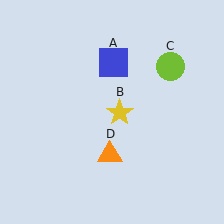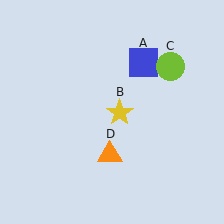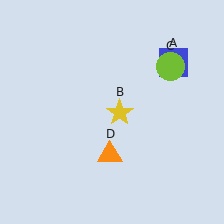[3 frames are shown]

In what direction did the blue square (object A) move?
The blue square (object A) moved right.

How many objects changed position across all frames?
1 object changed position: blue square (object A).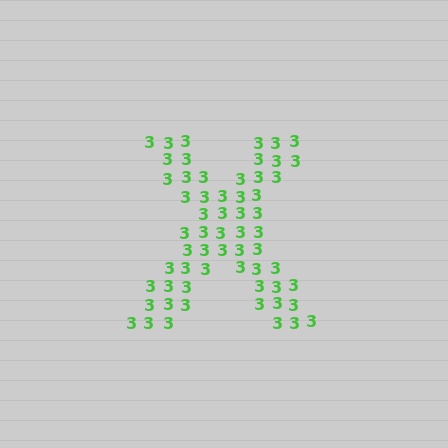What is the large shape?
The large shape is the letter X.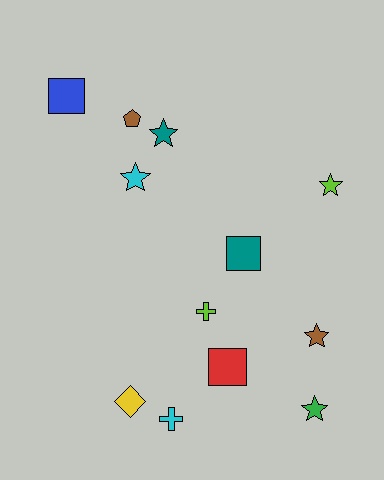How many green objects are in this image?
There is 1 green object.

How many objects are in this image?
There are 12 objects.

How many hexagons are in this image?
There are no hexagons.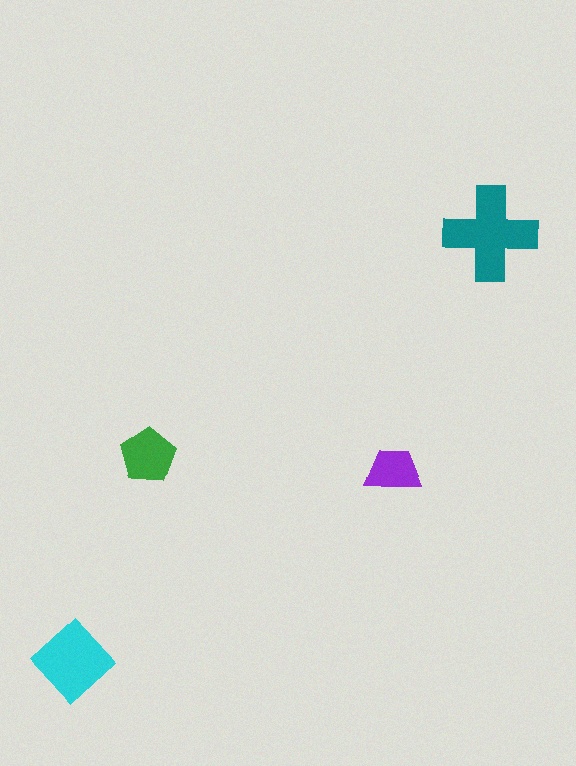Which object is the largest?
The teal cross.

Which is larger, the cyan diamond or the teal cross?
The teal cross.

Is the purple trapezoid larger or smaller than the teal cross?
Smaller.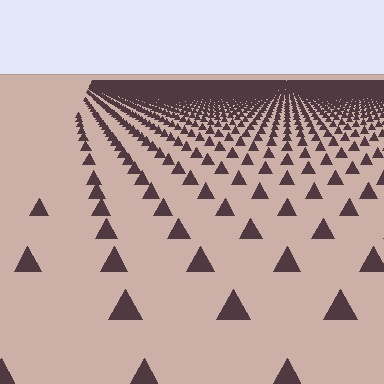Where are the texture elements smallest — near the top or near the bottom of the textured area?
Near the top.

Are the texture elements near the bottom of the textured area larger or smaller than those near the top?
Larger. Near the bottom, elements are closer to the viewer and appear at a bigger on-screen size.